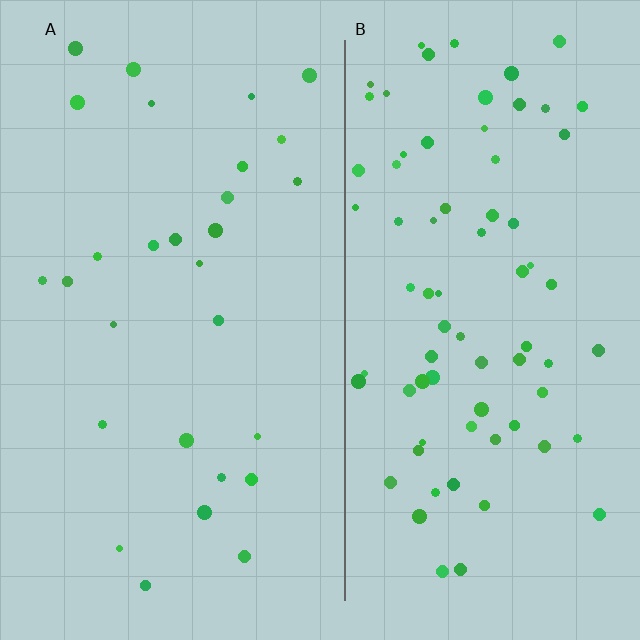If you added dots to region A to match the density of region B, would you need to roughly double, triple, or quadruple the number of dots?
Approximately triple.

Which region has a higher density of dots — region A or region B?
B (the right).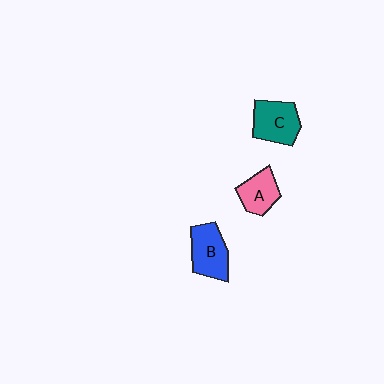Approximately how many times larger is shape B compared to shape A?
Approximately 1.3 times.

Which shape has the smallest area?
Shape A (pink).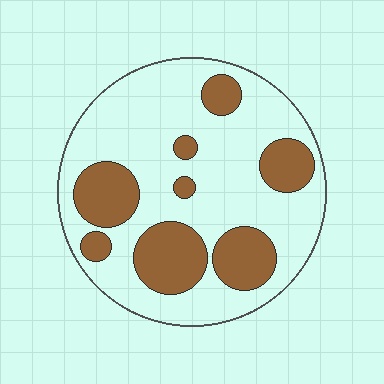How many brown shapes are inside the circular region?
8.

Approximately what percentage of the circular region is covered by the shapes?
Approximately 30%.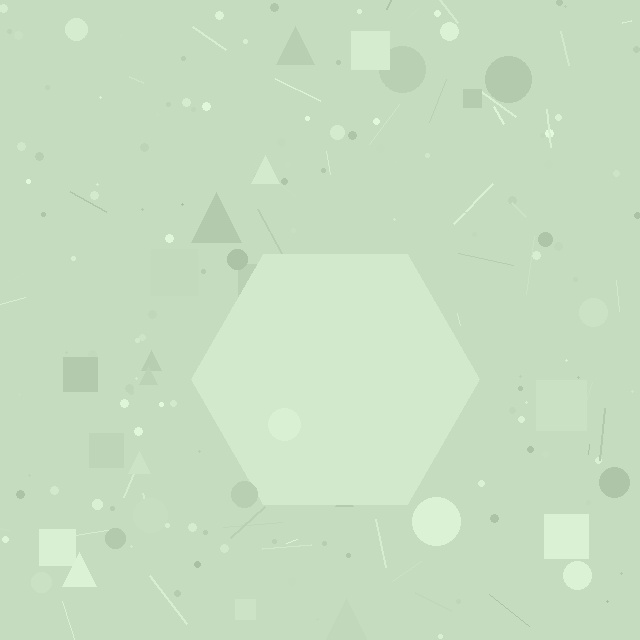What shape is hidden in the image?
A hexagon is hidden in the image.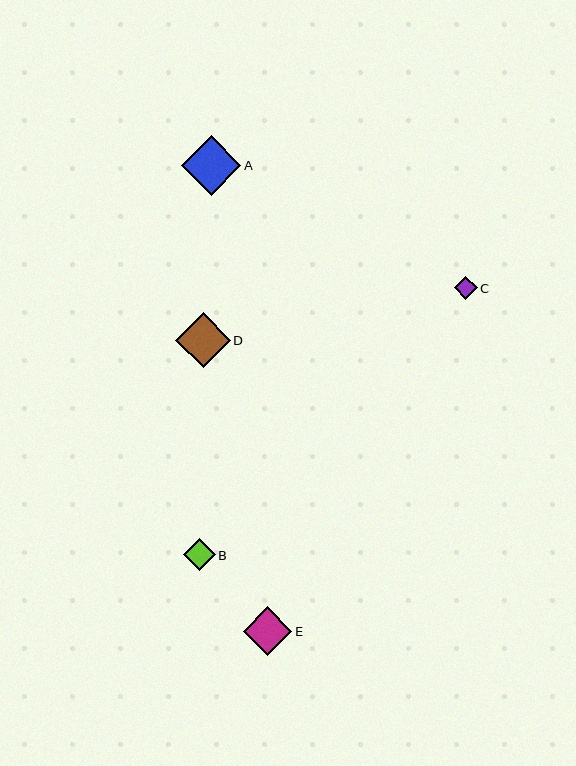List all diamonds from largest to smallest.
From largest to smallest: A, D, E, B, C.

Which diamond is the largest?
Diamond A is the largest with a size of approximately 60 pixels.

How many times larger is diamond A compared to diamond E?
Diamond A is approximately 1.2 times the size of diamond E.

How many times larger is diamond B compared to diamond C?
Diamond B is approximately 1.4 times the size of diamond C.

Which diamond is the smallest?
Diamond C is the smallest with a size of approximately 23 pixels.